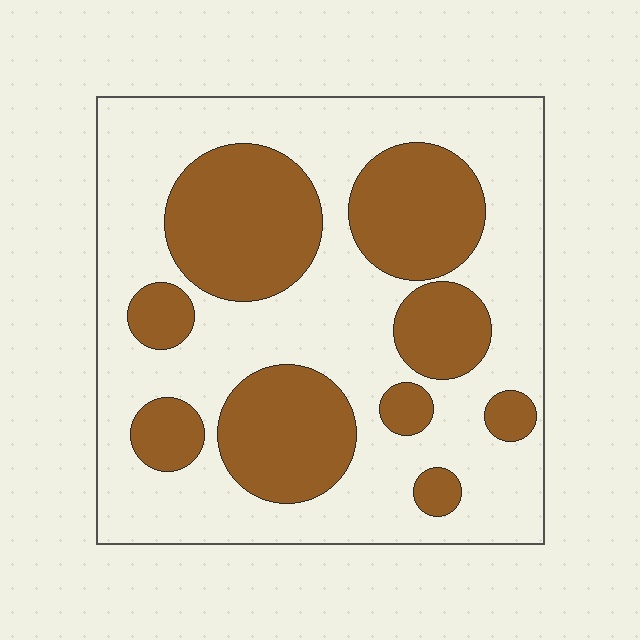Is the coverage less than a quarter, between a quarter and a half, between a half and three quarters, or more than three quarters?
Between a quarter and a half.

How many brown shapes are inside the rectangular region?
9.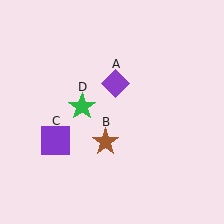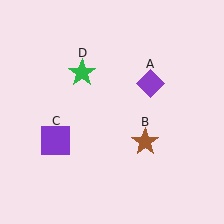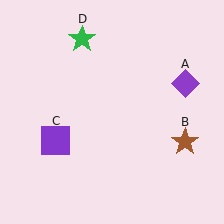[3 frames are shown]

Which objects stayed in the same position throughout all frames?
Purple square (object C) remained stationary.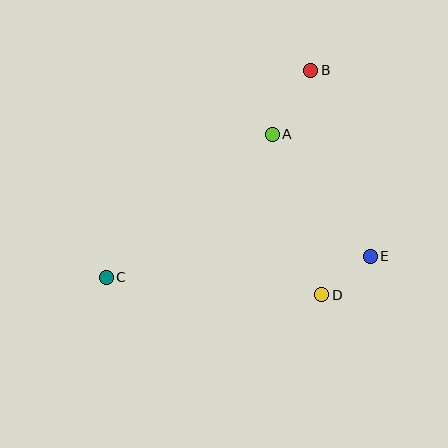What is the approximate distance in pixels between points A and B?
The distance between A and B is approximately 75 pixels.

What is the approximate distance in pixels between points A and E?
The distance between A and E is approximately 157 pixels.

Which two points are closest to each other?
Points D and E are closest to each other.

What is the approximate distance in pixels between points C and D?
The distance between C and D is approximately 216 pixels.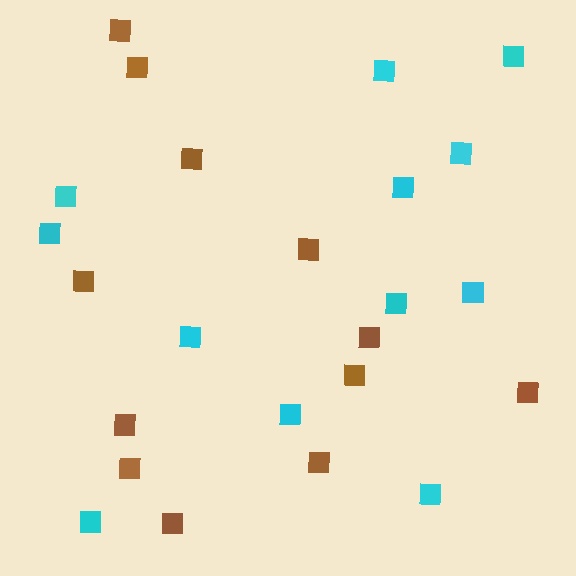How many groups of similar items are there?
There are 2 groups: one group of brown squares (12) and one group of cyan squares (12).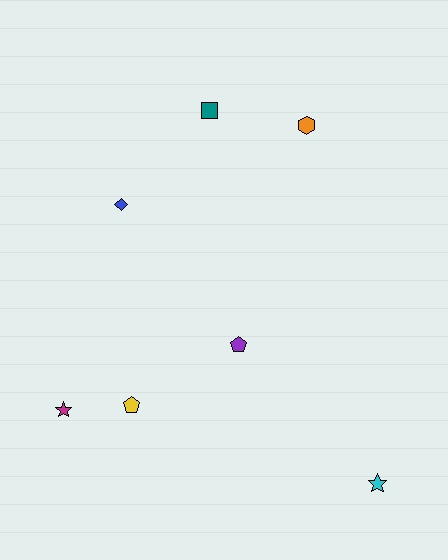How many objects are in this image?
There are 7 objects.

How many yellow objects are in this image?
There is 1 yellow object.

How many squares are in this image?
There is 1 square.